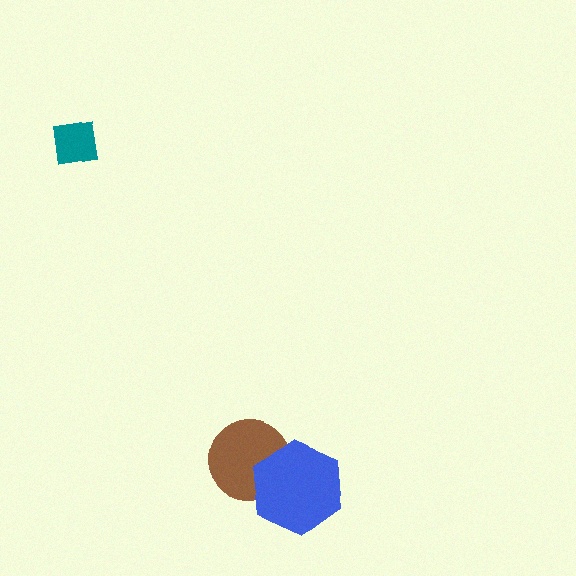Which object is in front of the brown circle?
The blue hexagon is in front of the brown circle.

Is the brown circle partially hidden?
Yes, it is partially covered by another shape.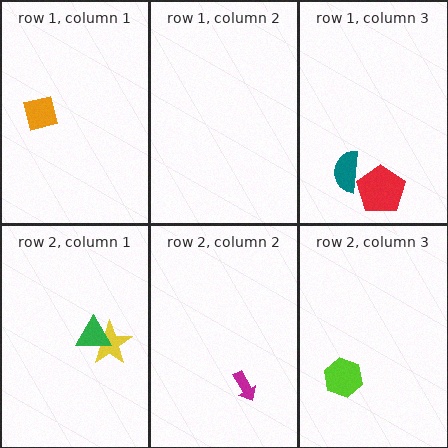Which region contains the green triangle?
The row 2, column 1 region.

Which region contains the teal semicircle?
The row 1, column 3 region.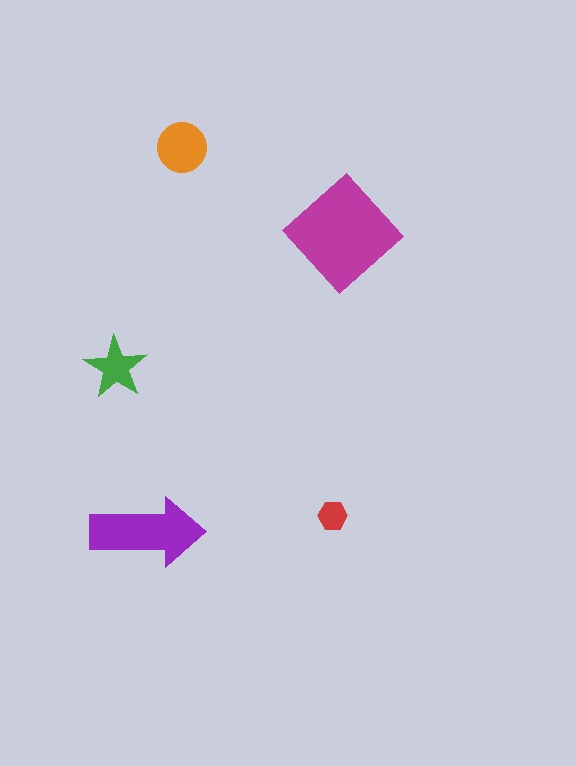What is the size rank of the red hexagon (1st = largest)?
5th.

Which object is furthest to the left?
The green star is leftmost.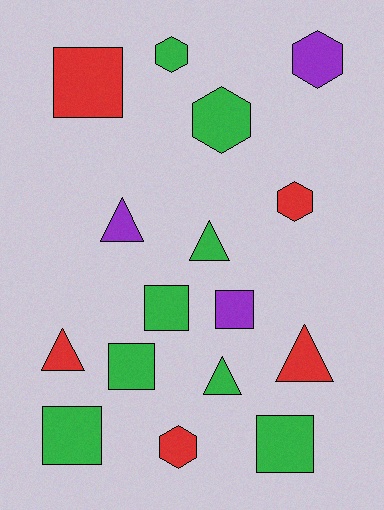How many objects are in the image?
There are 16 objects.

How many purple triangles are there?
There is 1 purple triangle.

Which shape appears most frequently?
Square, with 6 objects.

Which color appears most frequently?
Green, with 8 objects.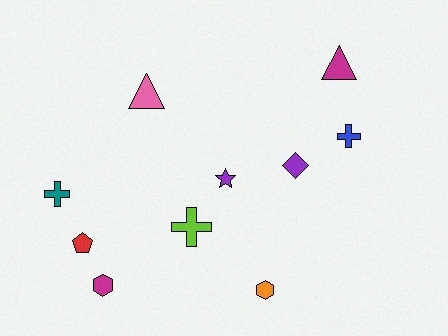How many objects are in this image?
There are 10 objects.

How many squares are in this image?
There are no squares.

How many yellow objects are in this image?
There are no yellow objects.